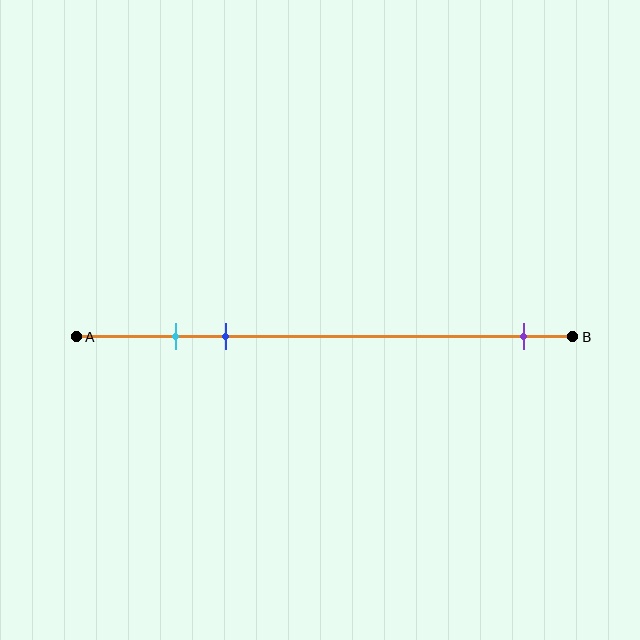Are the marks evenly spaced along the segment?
No, the marks are not evenly spaced.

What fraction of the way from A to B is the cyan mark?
The cyan mark is approximately 20% (0.2) of the way from A to B.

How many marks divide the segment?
There are 3 marks dividing the segment.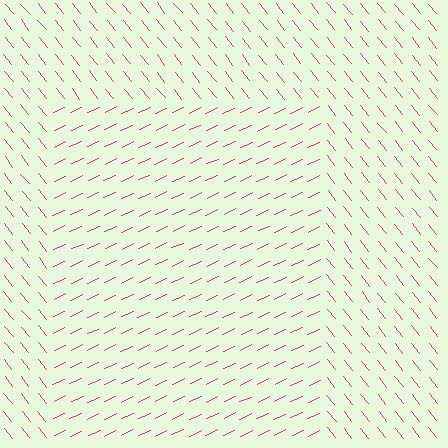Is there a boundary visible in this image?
Yes, there is a texture boundary formed by a change in line orientation.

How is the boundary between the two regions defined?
The boundary is defined purely by a change in line orientation (approximately 76 degrees difference). All lines are the same color and thickness.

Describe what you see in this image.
The image is filled with small magenta line segments. A rectangle region in the image has lines oriented differently from the surrounding lines, creating a visible texture boundary.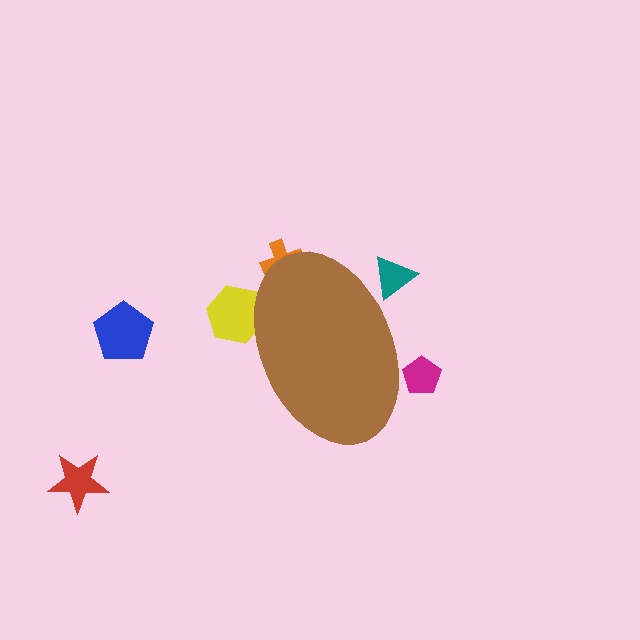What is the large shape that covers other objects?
A brown ellipse.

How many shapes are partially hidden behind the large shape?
4 shapes are partially hidden.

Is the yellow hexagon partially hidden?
Yes, the yellow hexagon is partially hidden behind the brown ellipse.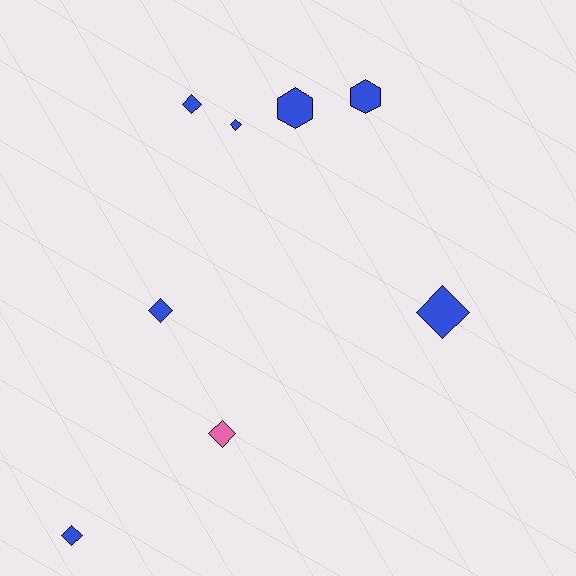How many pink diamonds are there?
There is 1 pink diamond.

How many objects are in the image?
There are 8 objects.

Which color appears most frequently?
Blue, with 7 objects.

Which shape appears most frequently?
Diamond, with 6 objects.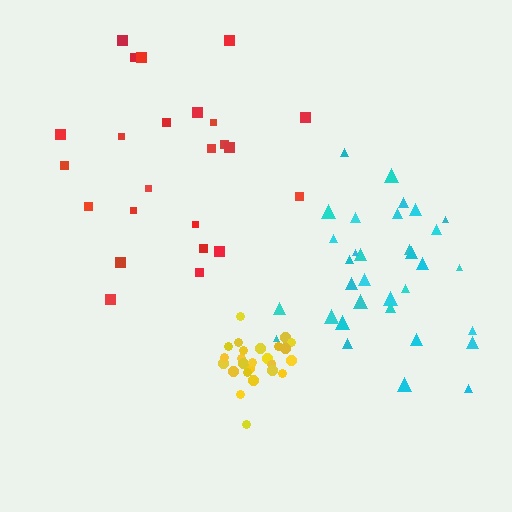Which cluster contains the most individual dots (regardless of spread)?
Cyan (33).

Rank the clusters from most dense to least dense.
yellow, cyan, red.